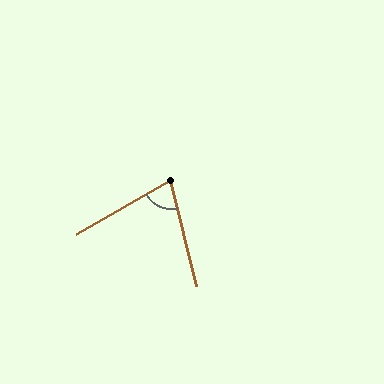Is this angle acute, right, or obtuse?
It is acute.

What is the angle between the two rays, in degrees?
Approximately 74 degrees.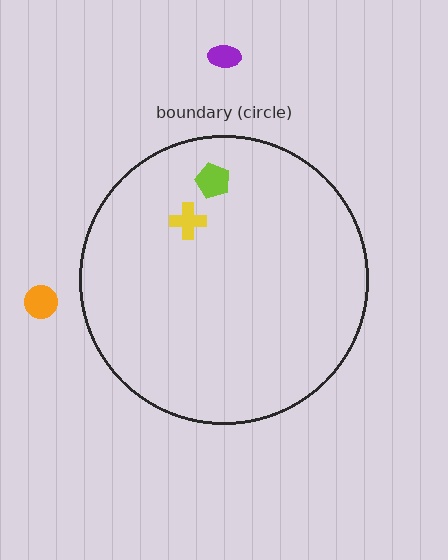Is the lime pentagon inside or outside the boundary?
Inside.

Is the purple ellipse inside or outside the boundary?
Outside.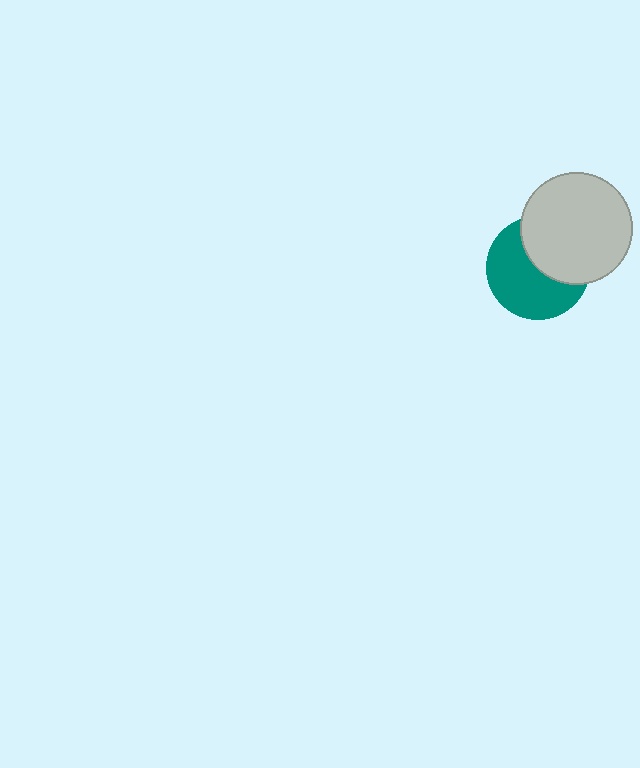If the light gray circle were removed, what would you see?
You would see the complete teal circle.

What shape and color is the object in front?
The object in front is a light gray circle.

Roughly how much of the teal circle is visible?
About half of it is visible (roughly 59%).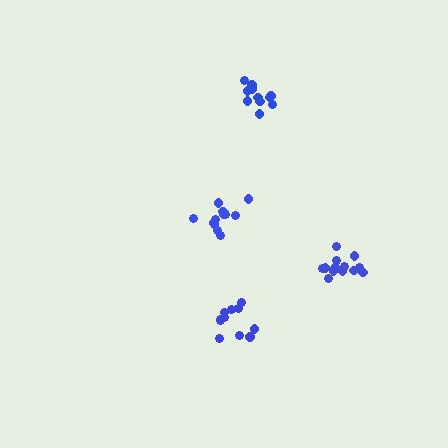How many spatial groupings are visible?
There are 4 spatial groupings.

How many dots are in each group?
Group 1: 12 dots, Group 2: 11 dots, Group 3: 11 dots, Group 4: 14 dots (48 total).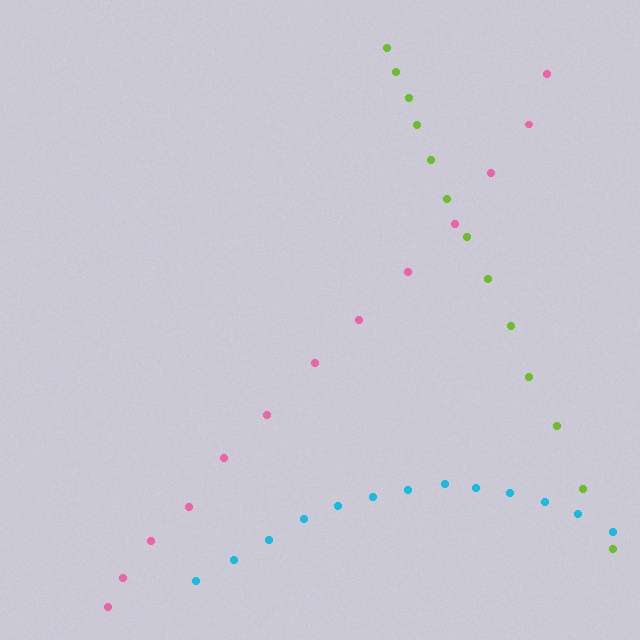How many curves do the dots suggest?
There are 3 distinct paths.